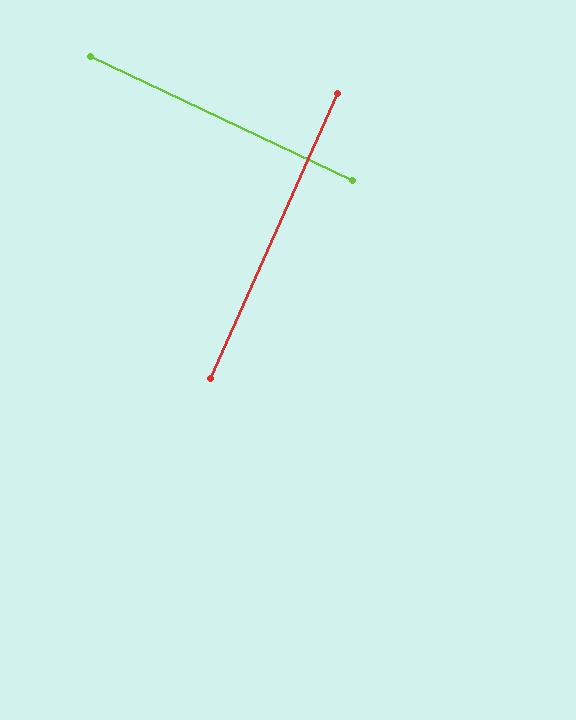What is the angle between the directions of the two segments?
Approximately 89 degrees.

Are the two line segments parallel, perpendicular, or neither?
Perpendicular — they meet at approximately 89°.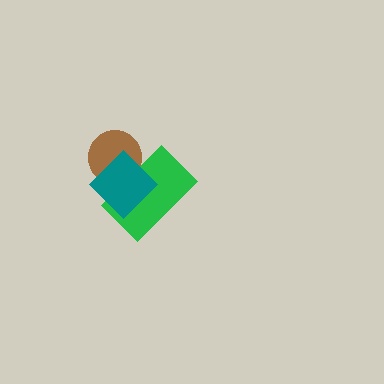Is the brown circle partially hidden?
Yes, it is partially covered by another shape.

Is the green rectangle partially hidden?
Yes, it is partially covered by another shape.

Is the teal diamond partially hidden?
No, no other shape covers it.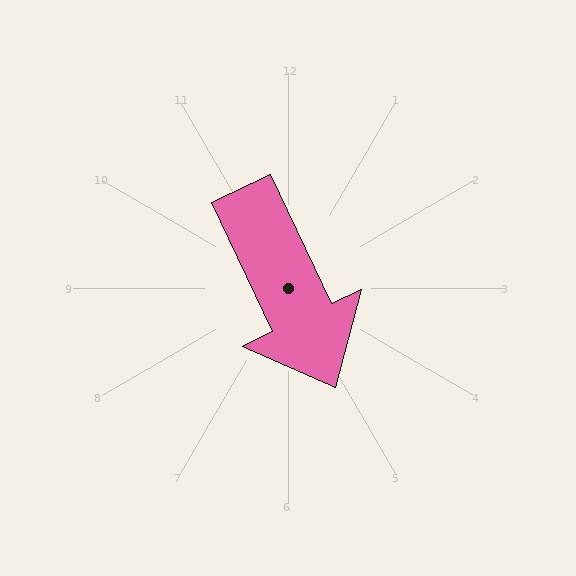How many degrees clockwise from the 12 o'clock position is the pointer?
Approximately 155 degrees.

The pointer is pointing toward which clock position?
Roughly 5 o'clock.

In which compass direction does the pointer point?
Southeast.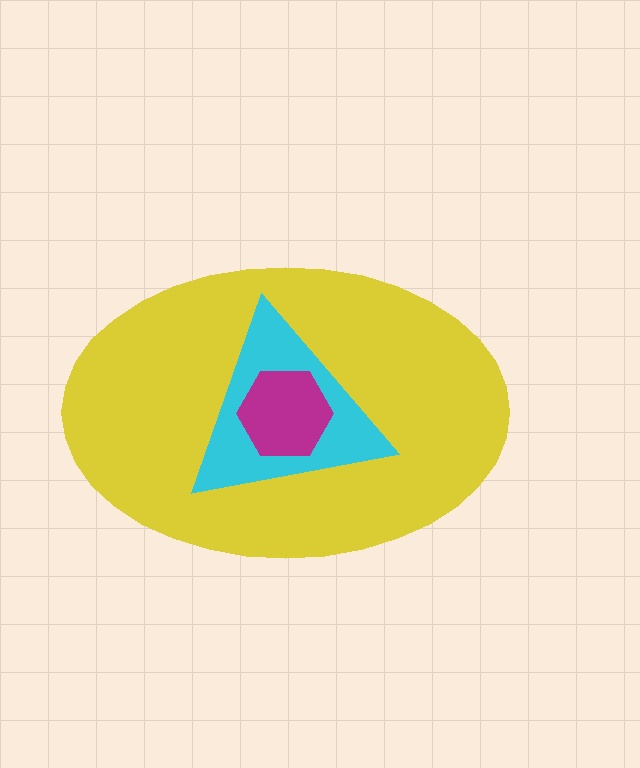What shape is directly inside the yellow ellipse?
The cyan triangle.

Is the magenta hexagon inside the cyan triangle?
Yes.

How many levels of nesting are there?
3.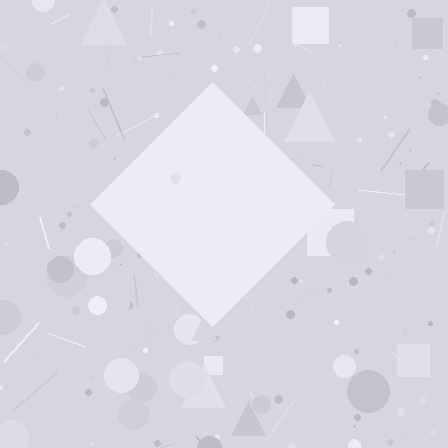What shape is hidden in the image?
A diamond is hidden in the image.